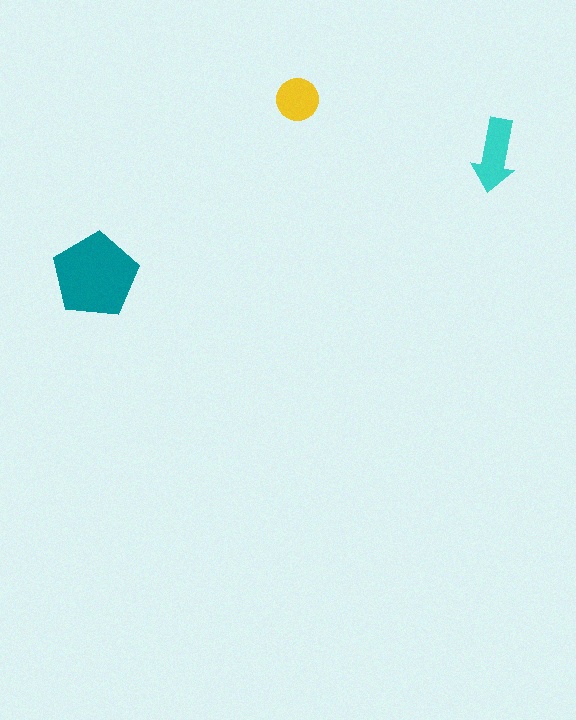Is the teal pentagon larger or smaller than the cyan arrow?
Larger.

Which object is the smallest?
The yellow circle.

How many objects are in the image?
There are 3 objects in the image.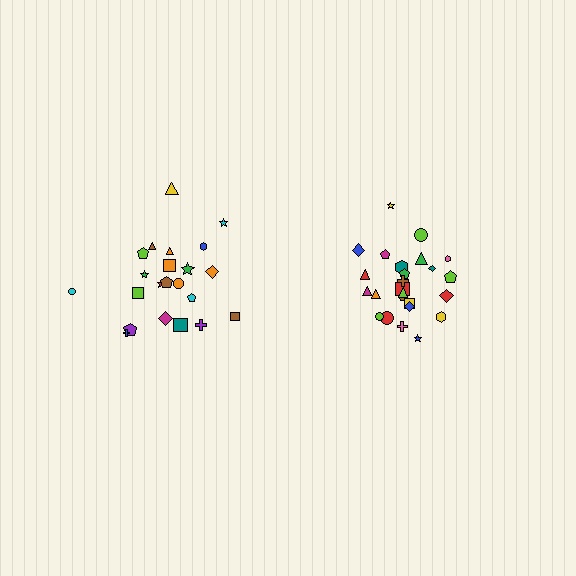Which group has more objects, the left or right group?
The right group.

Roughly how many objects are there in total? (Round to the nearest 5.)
Roughly 45 objects in total.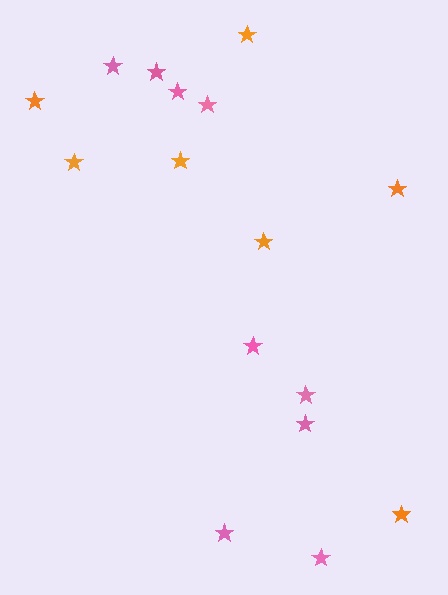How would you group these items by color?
There are 2 groups: one group of orange stars (7) and one group of pink stars (9).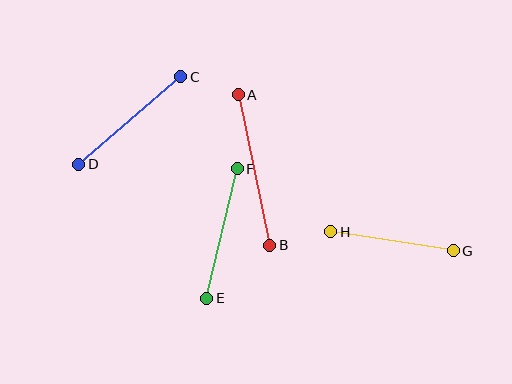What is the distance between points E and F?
The distance is approximately 133 pixels.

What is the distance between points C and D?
The distance is approximately 135 pixels.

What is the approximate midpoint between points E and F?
The midpoint is at approximately (222, 233) pixels.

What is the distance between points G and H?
The distance is approximately 124 pixels.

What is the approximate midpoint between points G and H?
The midpoint is at approximately (392, 242) pixels.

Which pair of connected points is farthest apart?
Points A and B are farthest apart.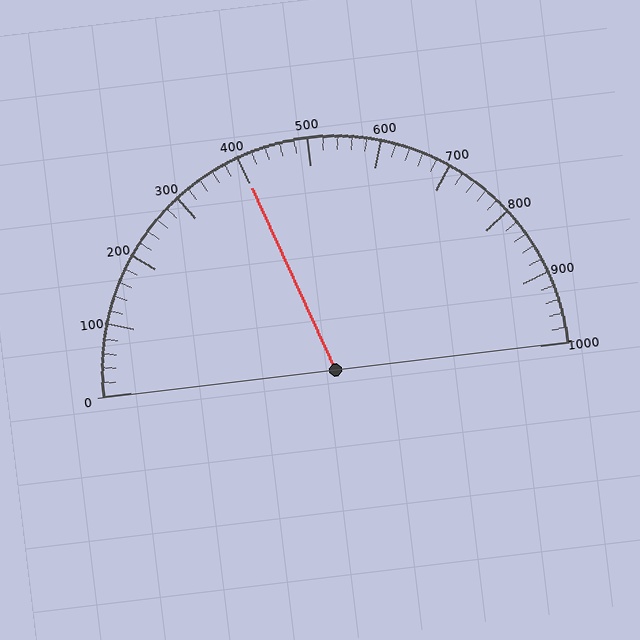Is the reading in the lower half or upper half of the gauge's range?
The reading is in the lower half of the range (0 to 1000).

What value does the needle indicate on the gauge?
The needle indicates approximately 400.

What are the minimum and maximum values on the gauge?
The gauge ranges from 0 to 1000.